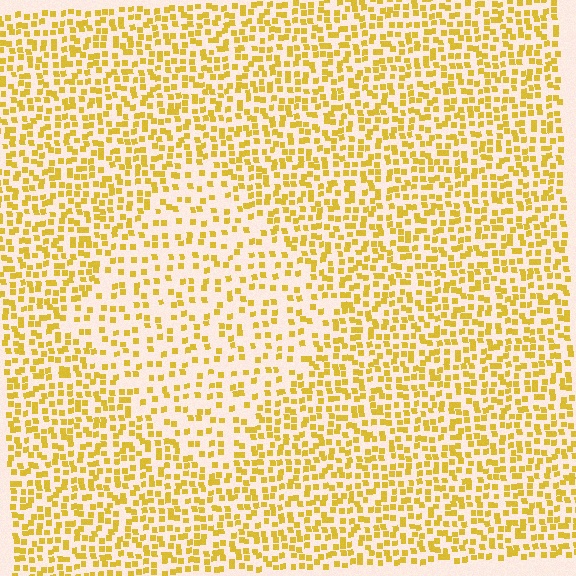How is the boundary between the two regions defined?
The boundary is defined by a change in element density (approximately 1.8x ratio). All elements are the same color, size, and shape.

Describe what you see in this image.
The image contains small yellow elements arranged at two different densities. A diamond-shaped region is visible where the elements are less densely packed than the surrounding area.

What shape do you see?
I see a diamond.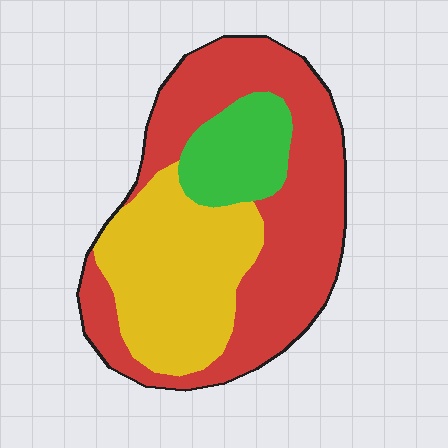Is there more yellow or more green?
Yellow.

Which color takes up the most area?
Red, at roughly 55%.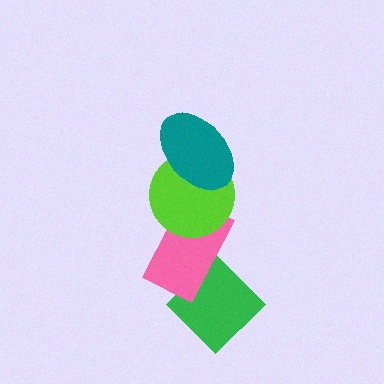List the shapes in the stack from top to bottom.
From top to bottom: the teal ellipse, the lime circle, the pink rectangle, the green diamond.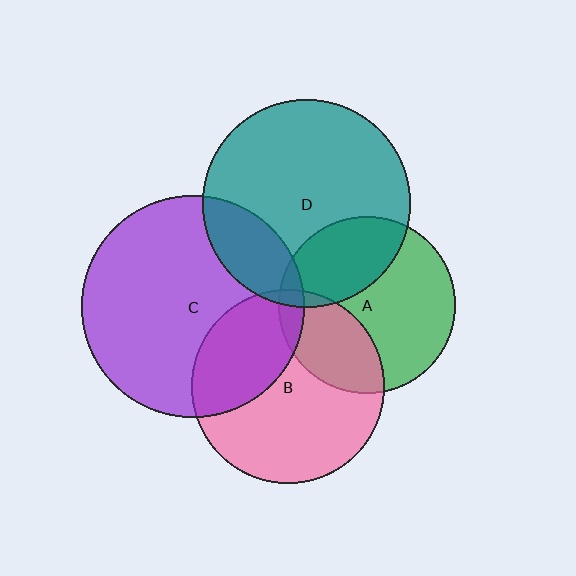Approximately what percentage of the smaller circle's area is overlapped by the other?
Approximately 35%.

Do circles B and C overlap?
Yes.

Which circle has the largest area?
Circle C (purple).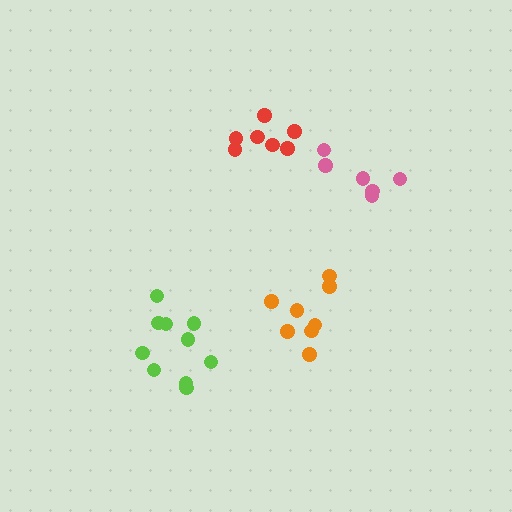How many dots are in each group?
Group 1: 7 dots, Group 2: 10 dots, Group 3: 6 dots, Group 4: 8 dots (31 total).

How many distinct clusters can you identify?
There are 4 distinct clusters.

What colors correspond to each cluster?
The clusters are colored: red, lime, pink, orange.